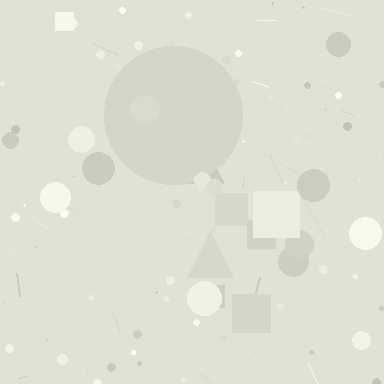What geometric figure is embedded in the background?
A circle is embedded in the background.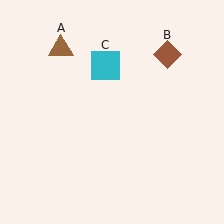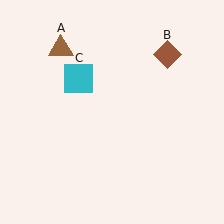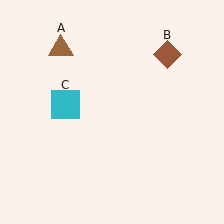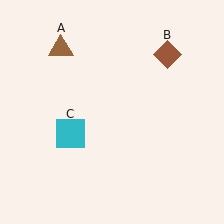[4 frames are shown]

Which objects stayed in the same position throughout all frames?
Brown triangle (object A) and brown diamond (object B) remained stationary.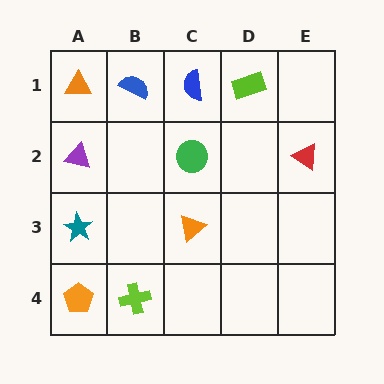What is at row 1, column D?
A lime rectangle.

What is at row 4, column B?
A lime cross.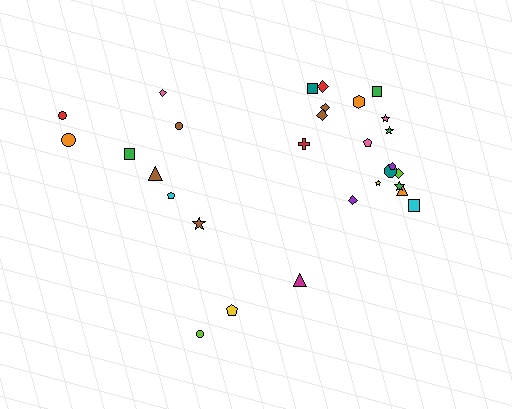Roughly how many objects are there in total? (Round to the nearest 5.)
Roughly 30 objects in total.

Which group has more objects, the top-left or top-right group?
The top-right group.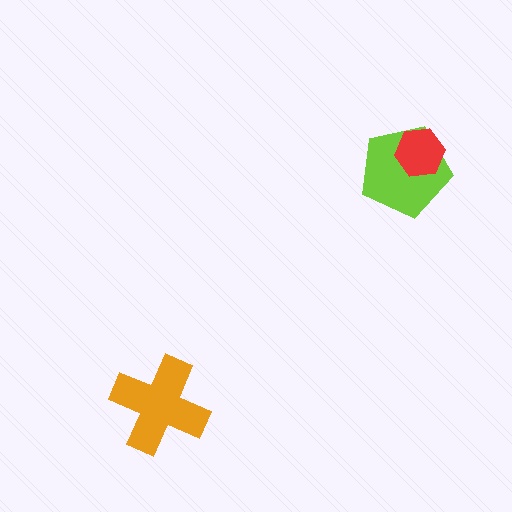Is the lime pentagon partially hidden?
Yes, it is partially covered by another shape.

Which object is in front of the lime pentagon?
The red hexagon is in front of the lime pentagon.